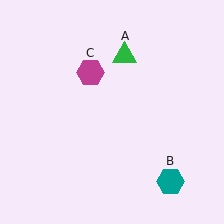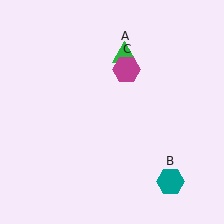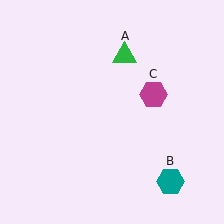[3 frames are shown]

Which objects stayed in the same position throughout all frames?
Green triangle (object A) and teal hexagon (object B) remained stationary.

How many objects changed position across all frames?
1 object changed position: magenta hexagon (object C).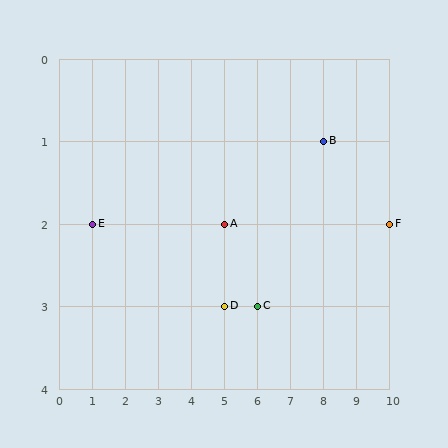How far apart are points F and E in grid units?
Points F and E are 9 columns apart.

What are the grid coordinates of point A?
Point A is at grid coordinates (5, 2).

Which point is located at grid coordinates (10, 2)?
Point F is at (10, 2).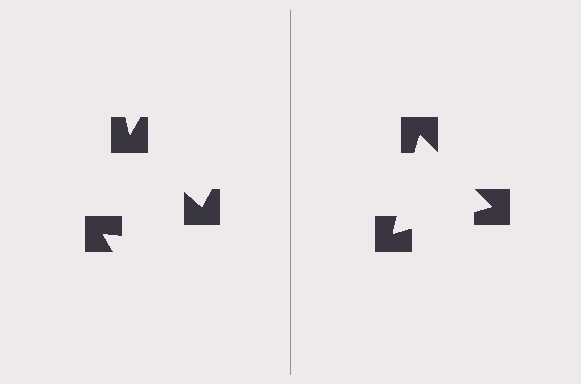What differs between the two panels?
The notched squares are positioned identically on both sides; only the wedge orientations differ. On the right they align to a triangle; on the left they are misaligned.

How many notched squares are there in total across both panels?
6 — 3 on each side.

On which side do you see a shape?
An illusory triangle appears on the right side. On the left side the wedge cuts are rotated, so no coherent shape forms.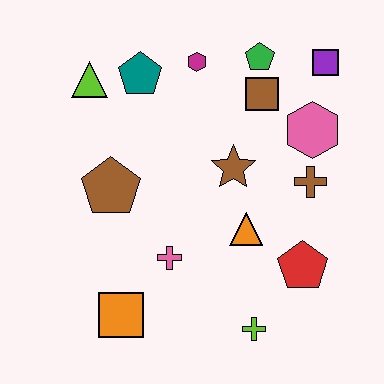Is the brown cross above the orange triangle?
Yes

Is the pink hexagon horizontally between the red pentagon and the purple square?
Yes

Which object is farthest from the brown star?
The orange square is farthest from the brown star.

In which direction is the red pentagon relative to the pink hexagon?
The red pentagon is below the pink hexagon.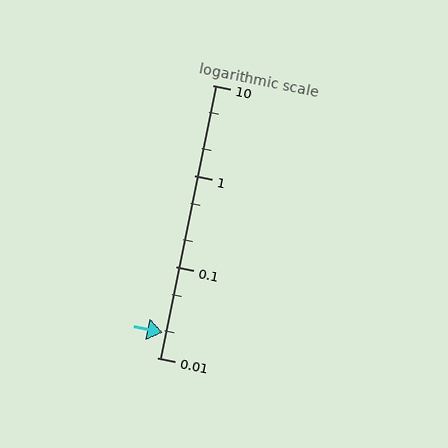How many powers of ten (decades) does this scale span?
The scale spans 3 decades, from 0.01 to 10.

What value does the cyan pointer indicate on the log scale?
The pointer indicates approximately 0.019.